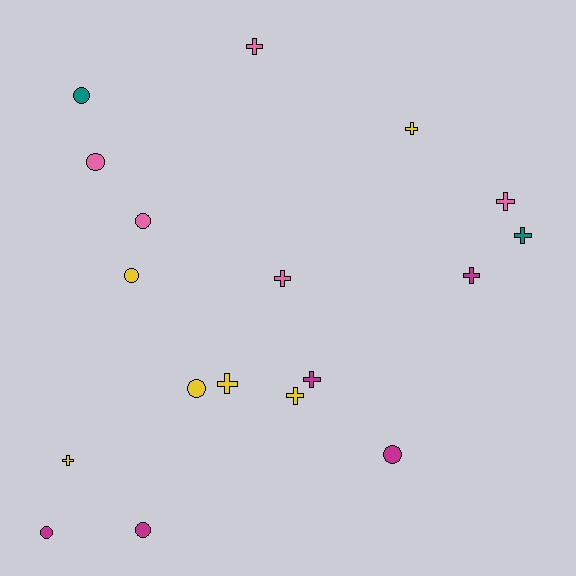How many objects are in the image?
There are 18 objects.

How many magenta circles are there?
There are 3 magenta circles.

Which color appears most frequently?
Yellow, with 6 objects.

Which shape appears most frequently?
Cross, with 10 objects.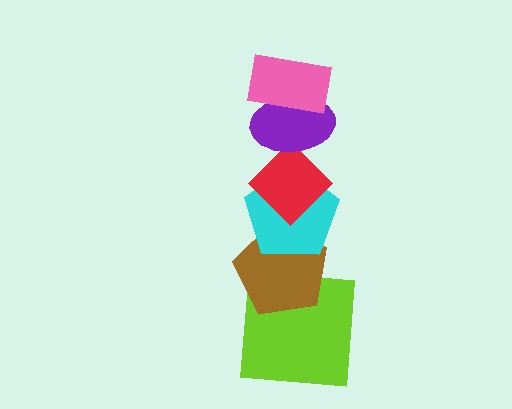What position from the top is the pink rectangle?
The pink rectangle is 1st from the top.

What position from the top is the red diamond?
The red diamond is 3rd from the top.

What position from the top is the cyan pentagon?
The cyan pentagon is 4th from the top.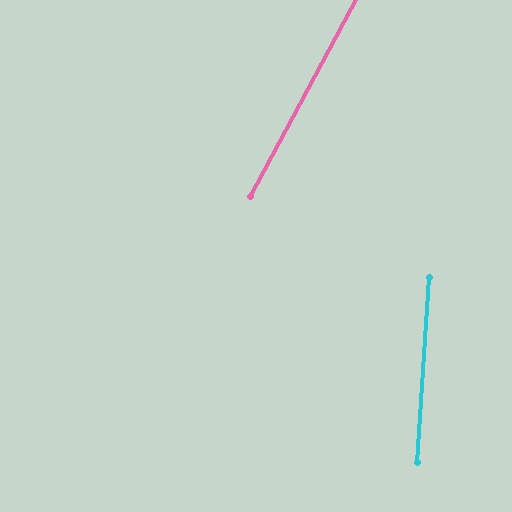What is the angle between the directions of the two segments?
Approximately 24 degrees.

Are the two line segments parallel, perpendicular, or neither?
Neither parallel nor perpendicular — they differ by about 24°.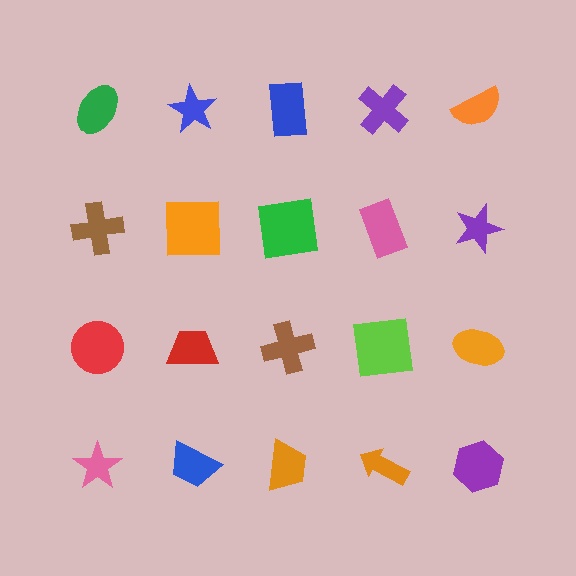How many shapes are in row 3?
5 shapes.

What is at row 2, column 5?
A purple star.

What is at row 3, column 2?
A red trapezoid.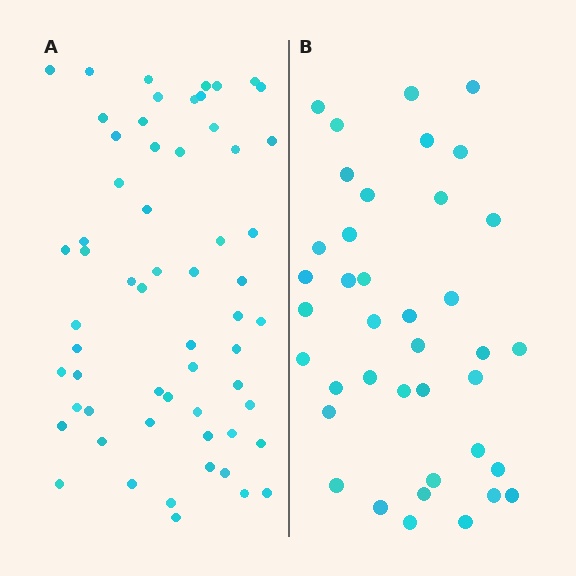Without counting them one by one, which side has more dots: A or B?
Region A (the left region) has more dots.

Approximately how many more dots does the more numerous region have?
Region A has approximately 20 more dots than region B.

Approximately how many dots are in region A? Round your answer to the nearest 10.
About 60 dots.